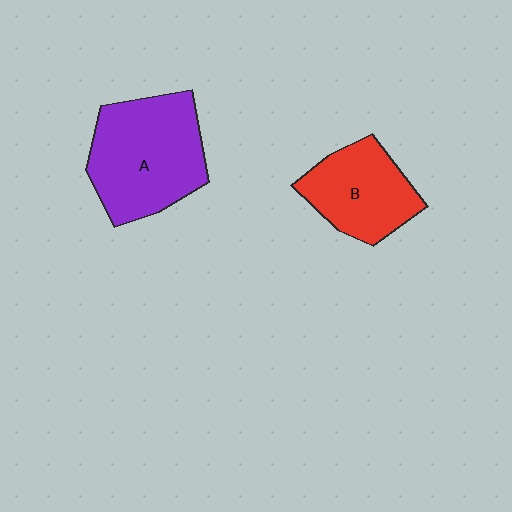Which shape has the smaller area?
Shape B (red).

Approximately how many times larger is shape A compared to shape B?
Approximately 1.4 times.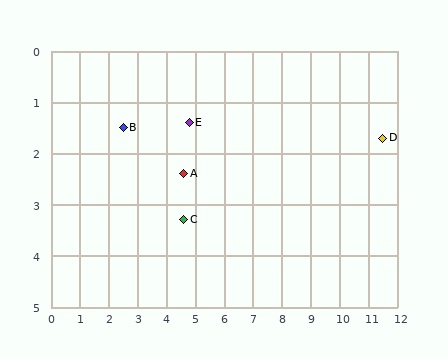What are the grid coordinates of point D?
Point D is at approximately (11.5, 1.7).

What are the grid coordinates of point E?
Point E is at approximately (4.8, 1.4).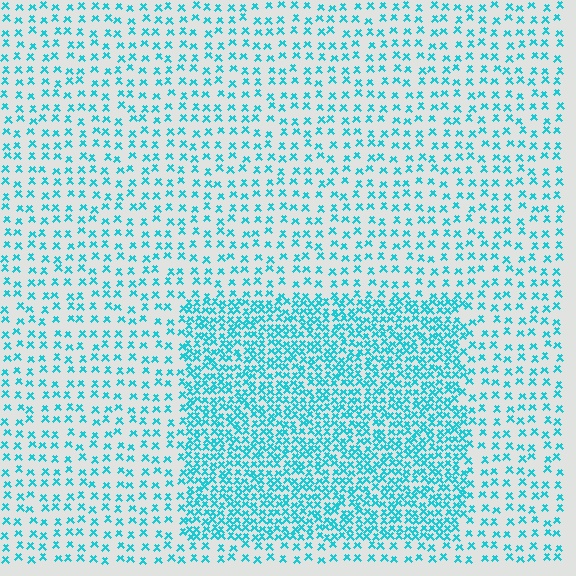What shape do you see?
I see a rectangle.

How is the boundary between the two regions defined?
The boundary is defined by a change in element density (approximately 2.4x ratio). All elements are the same color, size, and shape.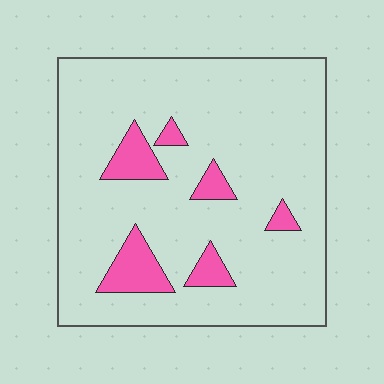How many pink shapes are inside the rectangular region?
6.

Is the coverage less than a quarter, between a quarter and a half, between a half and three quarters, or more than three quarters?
Less than a quarter.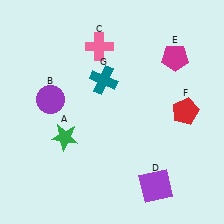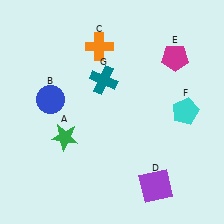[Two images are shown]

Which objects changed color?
B changed from purple to blue. C changed from pink to orange. F changed from red to cyan.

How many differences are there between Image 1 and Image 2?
There are 3 differences between the two images.